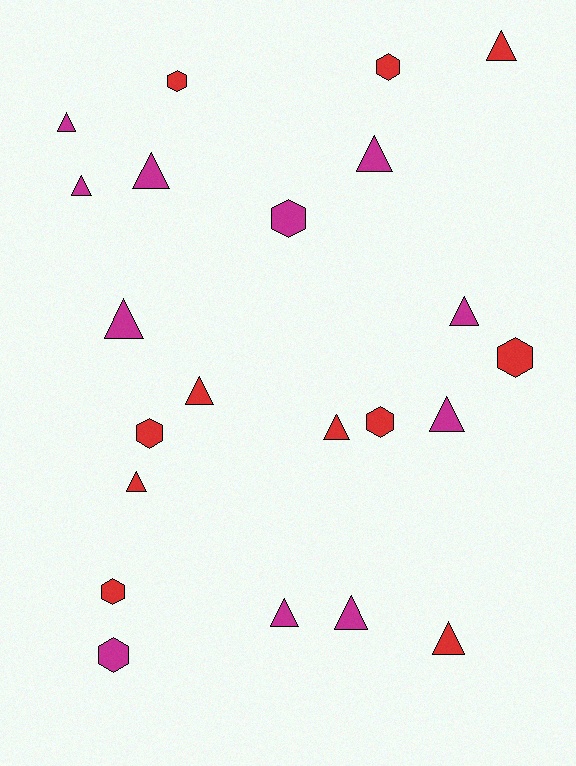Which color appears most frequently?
Magenta, with 11 objects.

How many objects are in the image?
There are 22 objects.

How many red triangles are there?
There are 5 red triangles.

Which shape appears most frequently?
Triangle, with 14 objects.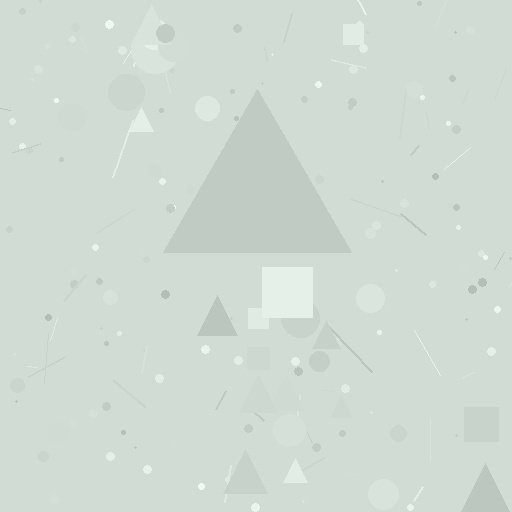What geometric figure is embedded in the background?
A triangle is embedded in the background.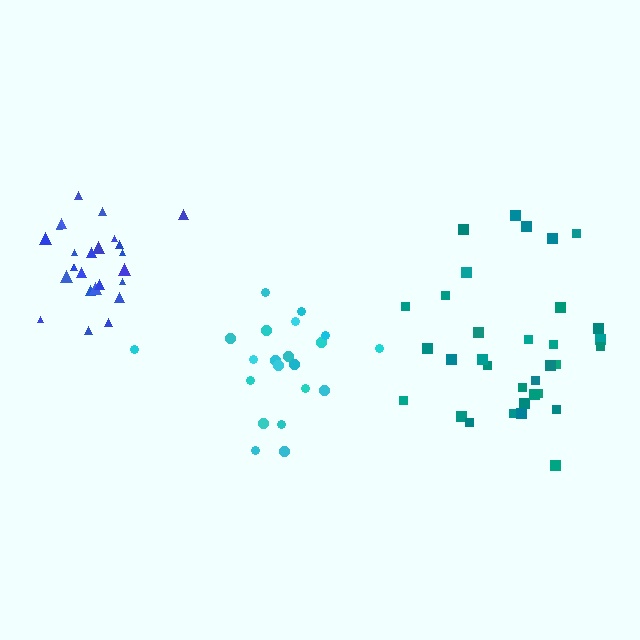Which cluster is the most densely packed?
Blue.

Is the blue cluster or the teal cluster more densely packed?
Blue.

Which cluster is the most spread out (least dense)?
Teal.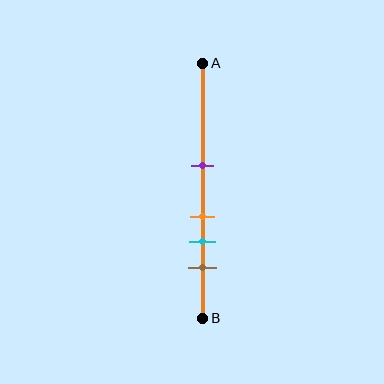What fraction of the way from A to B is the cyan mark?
The cyan mark is approximately 70% (0.7) of the way from A to B.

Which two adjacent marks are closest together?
The orange and cyan marks are the closest adjacent pair.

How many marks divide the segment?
There are 4 marks dividing the segment.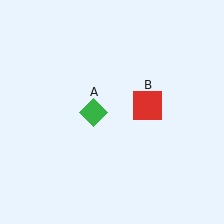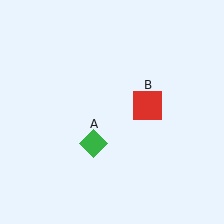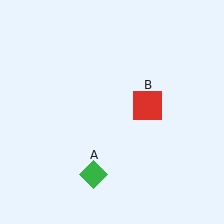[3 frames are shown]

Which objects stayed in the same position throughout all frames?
Red square (object B) remained stationary.